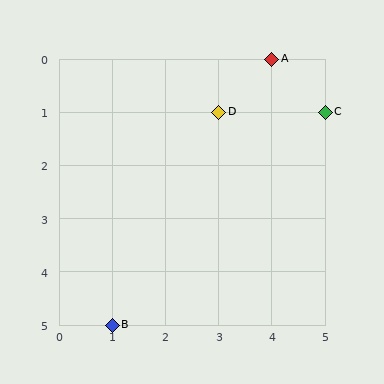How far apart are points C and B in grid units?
Points C and B are 4 columns and 4 rows apart (about 5.7 grid units diagonally).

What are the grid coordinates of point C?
Point C is at grid coordinates (5, 1).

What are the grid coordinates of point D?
Point D is at grid coordinates (3, 1).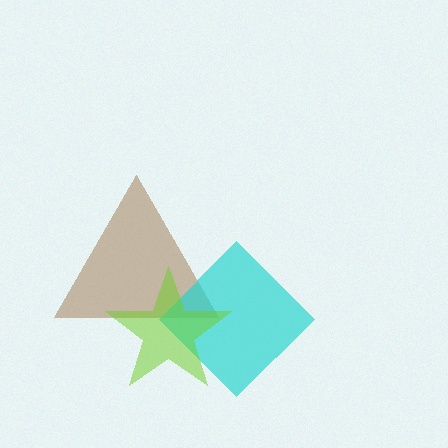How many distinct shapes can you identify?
There are 3 distinct shapes: a brown triangle, a cyan diamond, a lime star.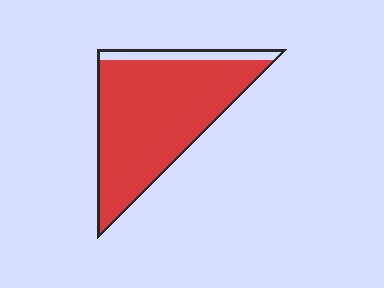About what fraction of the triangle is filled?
About nine tenths (9/10).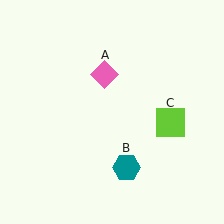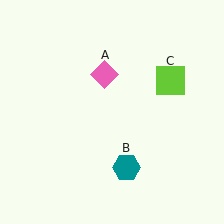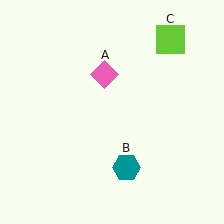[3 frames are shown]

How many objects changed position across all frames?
1 object changed position: lime square (object C).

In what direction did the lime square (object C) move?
The lime square (object C) moved up.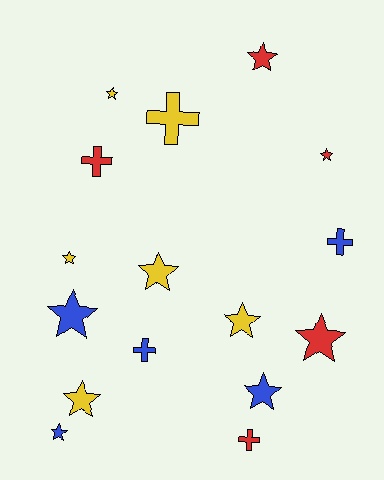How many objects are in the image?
There are 16 objects.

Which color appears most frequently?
Yellow, with 6 objects.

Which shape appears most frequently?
Star, with 11 objects.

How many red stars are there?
There are 3 red stars.